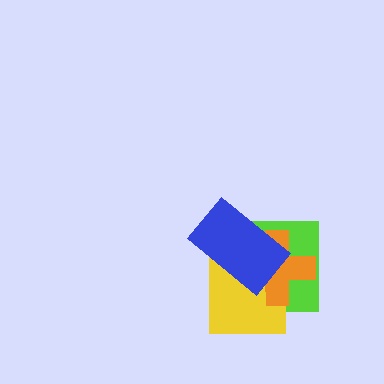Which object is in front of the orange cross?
The blue rectangle is in front of the orange cross.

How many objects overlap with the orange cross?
3 objects overlap with the orange cross.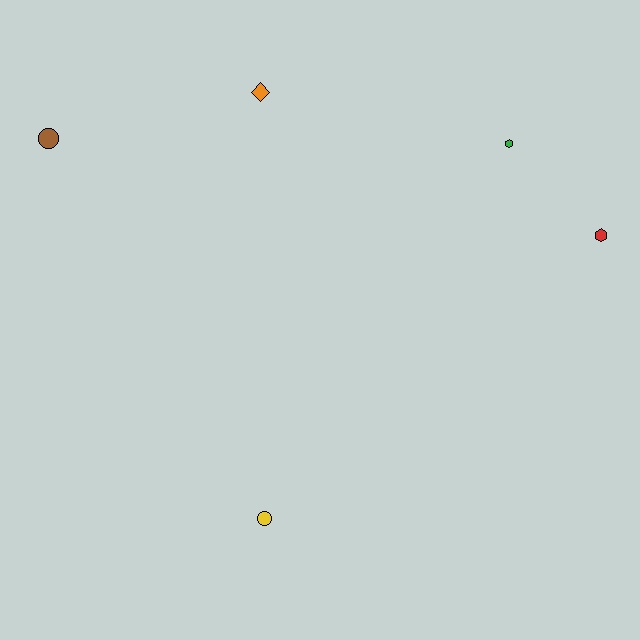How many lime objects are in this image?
There are no lime objects.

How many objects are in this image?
There are 5 objects.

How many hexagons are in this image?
There are 2 hexagons.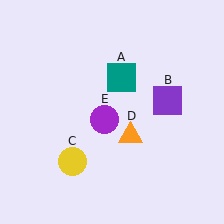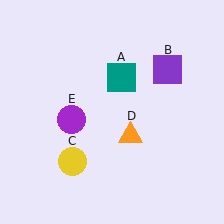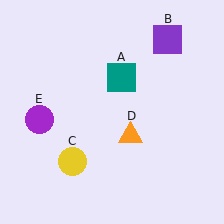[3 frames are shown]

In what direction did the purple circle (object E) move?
The purple circle (object E) moved left.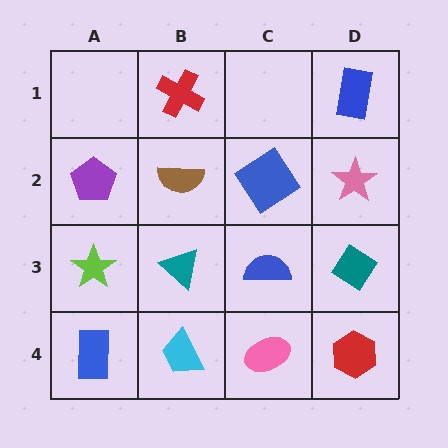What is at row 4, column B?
A cyan trapezoid.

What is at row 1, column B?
A red cross.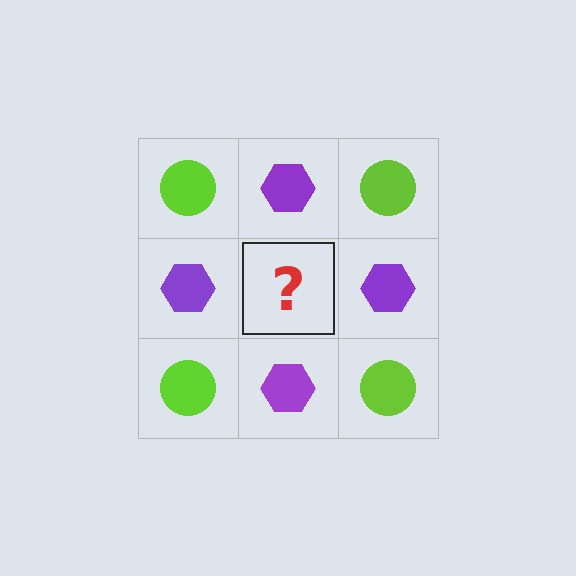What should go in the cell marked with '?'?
The missing cell should contain a lime circle.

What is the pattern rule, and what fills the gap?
The rule is that it alternates lime circle and purple hexagon in a checkerboard pattern. The gap should be filled with a lime circle.